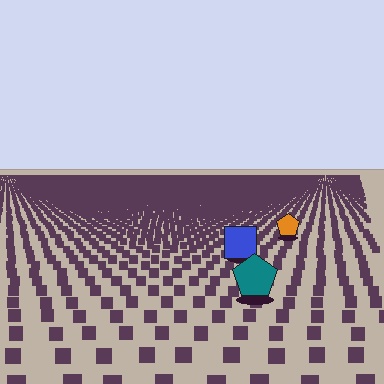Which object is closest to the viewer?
The teal pentagon is closest. The texture marks near it are larger and more spread out.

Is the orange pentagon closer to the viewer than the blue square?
No. The blue square is closer — you can tell from the texture gradient: the ground texture is coarser near it.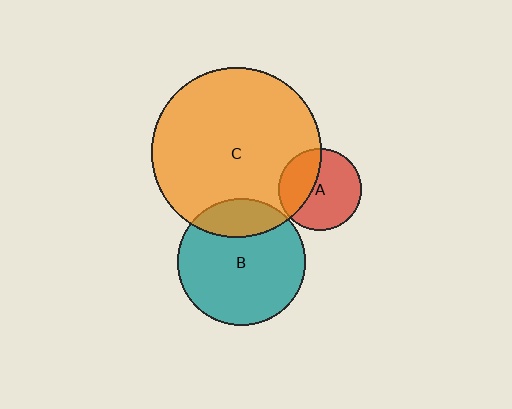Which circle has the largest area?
Circle C (orange).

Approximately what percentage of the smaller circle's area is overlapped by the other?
Approximately 35%.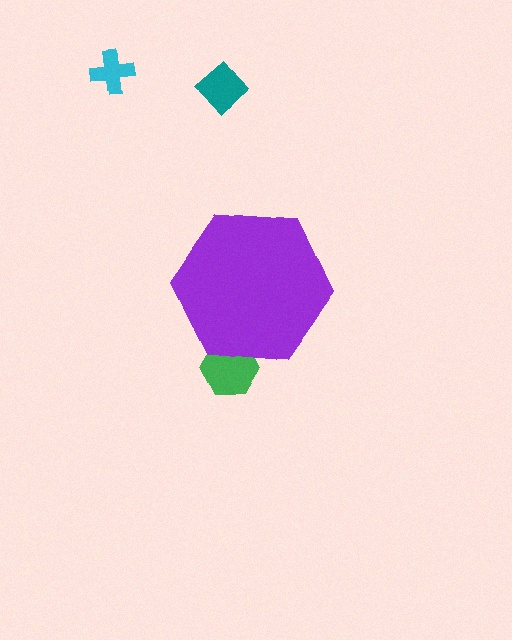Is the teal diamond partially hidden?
No, the teal diamond is fully visible.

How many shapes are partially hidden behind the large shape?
1 shape is partially hidden.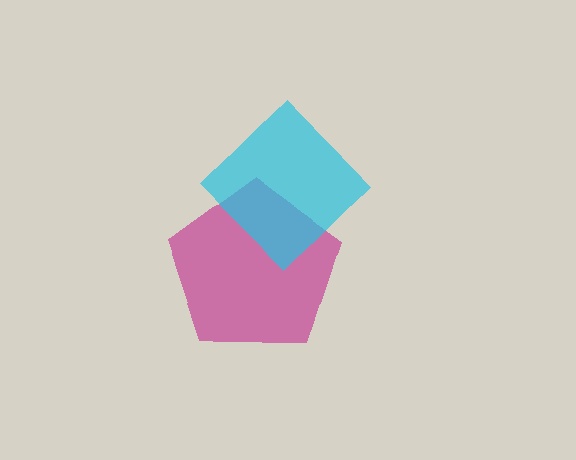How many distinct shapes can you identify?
There are 2 distinct shapes: a magenta pentagon, a cyan diamond.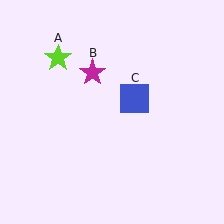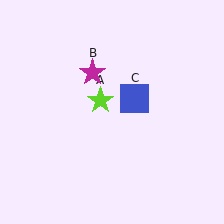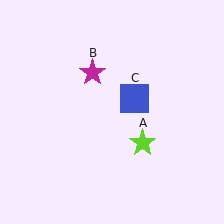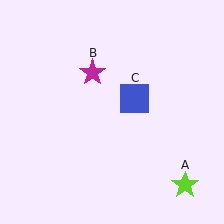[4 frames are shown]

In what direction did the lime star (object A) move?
The lime star (object A) moved down and to the right.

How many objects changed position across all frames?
1 object changed position: lime star (object A).